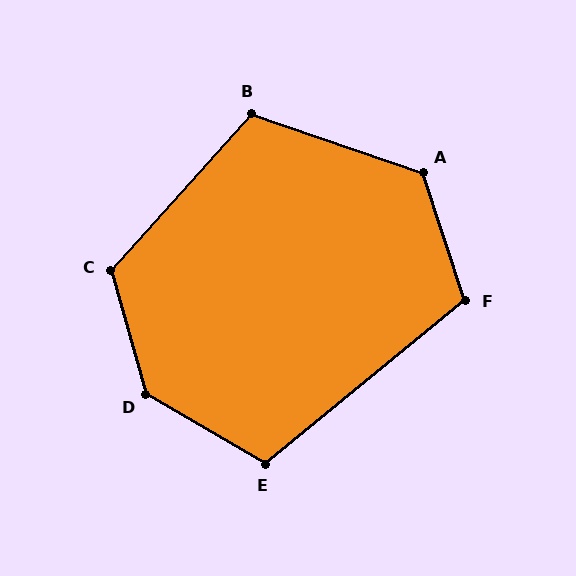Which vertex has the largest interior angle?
D, at approximately 136 degrees.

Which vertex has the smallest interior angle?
E, at approximately 110 degrees.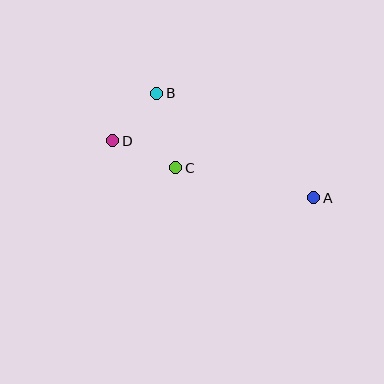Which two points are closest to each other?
Points B and D are closest to each other.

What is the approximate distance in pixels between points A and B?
The distance between A and B is approximately 188 pixels.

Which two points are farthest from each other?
Points A and D are farthest from each other.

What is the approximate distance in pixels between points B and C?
The distance between B and C is approximately 77 pixels.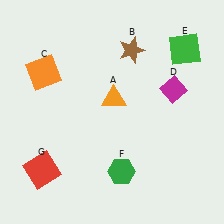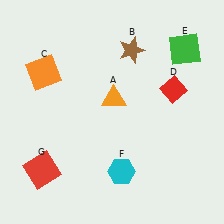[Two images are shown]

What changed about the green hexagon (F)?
In Image 1, F is green. In Image 2, it changed to cyan.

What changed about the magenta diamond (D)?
In Image 1, D is magenta. In Image 2, it changed to red.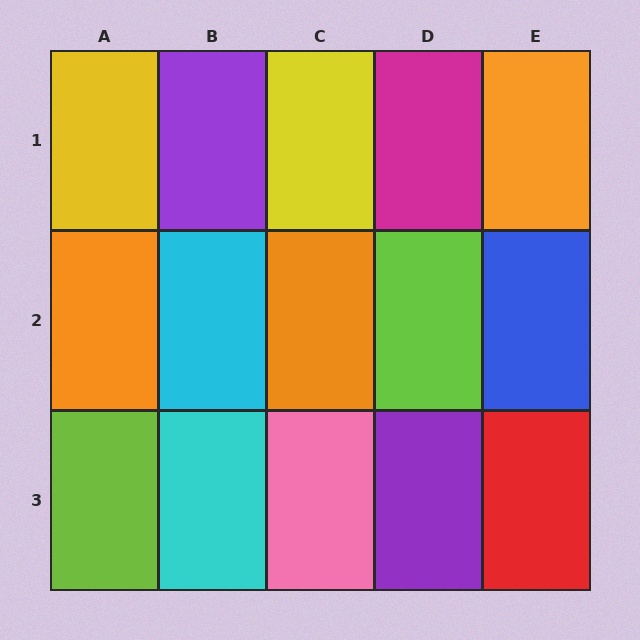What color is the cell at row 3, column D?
Purple.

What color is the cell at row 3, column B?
Cyan.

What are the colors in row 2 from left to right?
Orange, cyan, orange, lime, blue.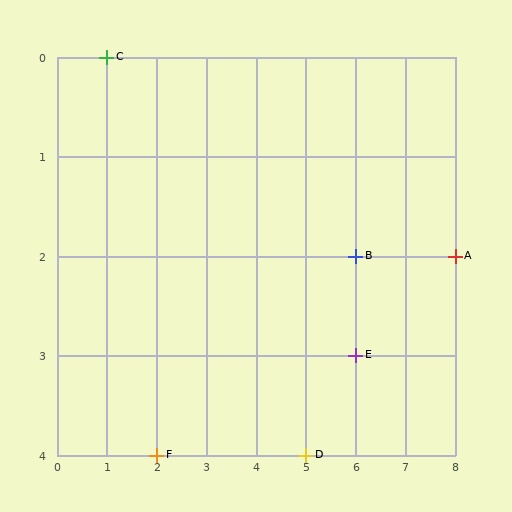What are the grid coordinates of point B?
Point B is at grid coordinates (6, 2).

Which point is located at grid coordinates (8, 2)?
Point A is at (8, 2).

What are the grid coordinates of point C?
Point C is at grid coordinates (1, 0).